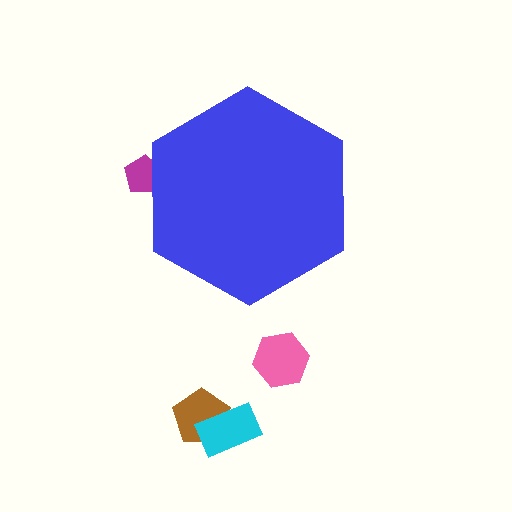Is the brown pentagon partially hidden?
No, the brown pentagon is fully visible.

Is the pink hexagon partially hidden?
No, the pink hexagon is fully visible.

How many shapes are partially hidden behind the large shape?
1 shape is partially hidden.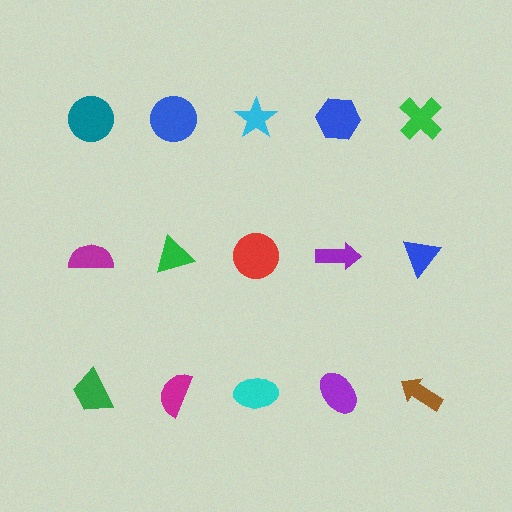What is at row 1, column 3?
A cyan star.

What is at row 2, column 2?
A green triangle.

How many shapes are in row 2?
5 shapes.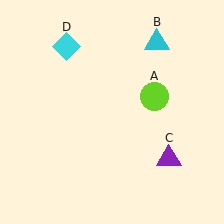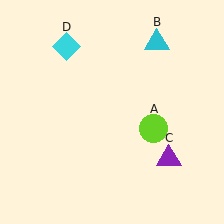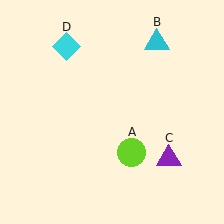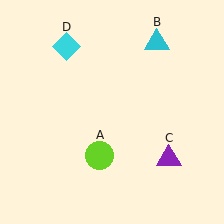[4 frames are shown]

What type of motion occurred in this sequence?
The lime circle (object A) rotated clockwise around the center of the scene.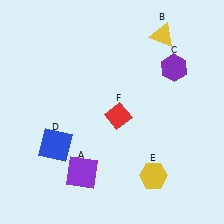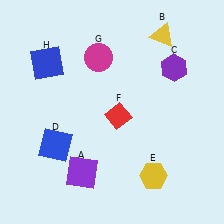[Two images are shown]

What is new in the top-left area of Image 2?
A blue square (H) was added in the top-left area of Image 2.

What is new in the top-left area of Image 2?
A magenta circle (G) was added in the top-left area of Image 2.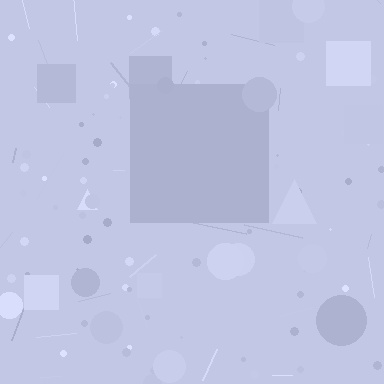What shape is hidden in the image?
A square is hidden in the image.